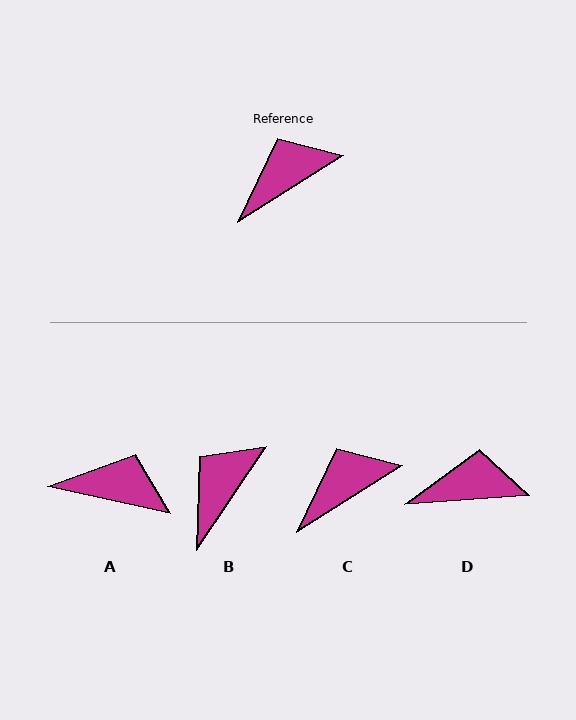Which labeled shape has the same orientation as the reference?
C.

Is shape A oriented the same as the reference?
No, it is off by about 44 degrees.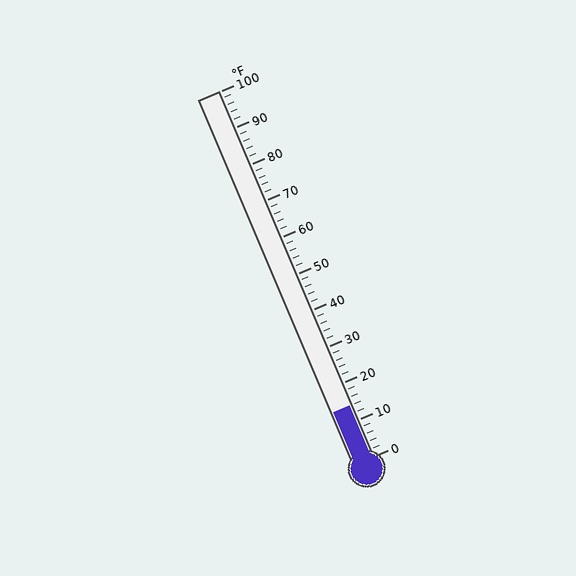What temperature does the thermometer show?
The thermometer shows approximately 14°F.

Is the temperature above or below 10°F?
The temperature is above 10°F.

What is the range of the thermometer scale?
The thermometer scale ranges from 0°F to 100°F.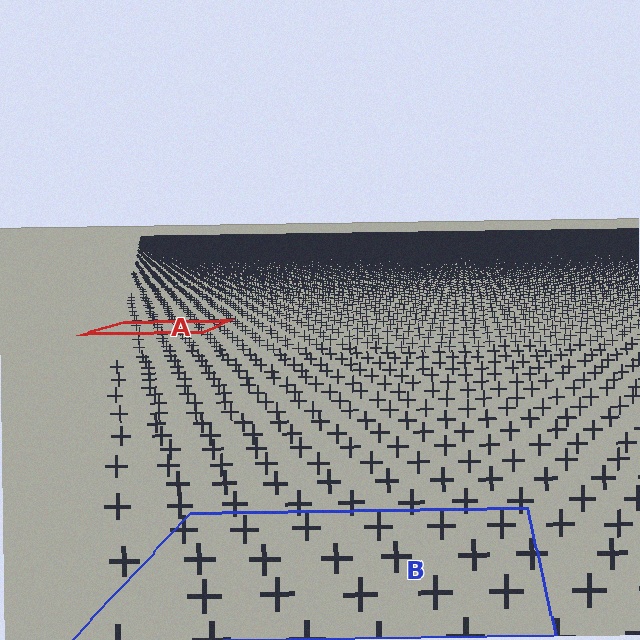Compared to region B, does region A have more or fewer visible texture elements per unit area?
Region A has more texture elements per unit area — they are packed more densely because it is farther away.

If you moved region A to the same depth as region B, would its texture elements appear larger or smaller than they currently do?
They would appear larger. At a closer depth, the same texture elements are projected at a bigger on-screen size.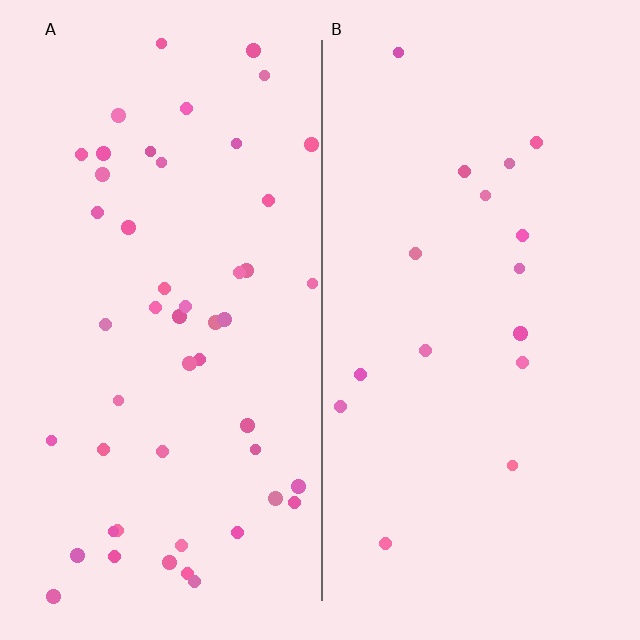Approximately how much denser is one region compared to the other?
Approximately 3.1× — region A over region B.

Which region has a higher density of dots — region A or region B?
A (the left).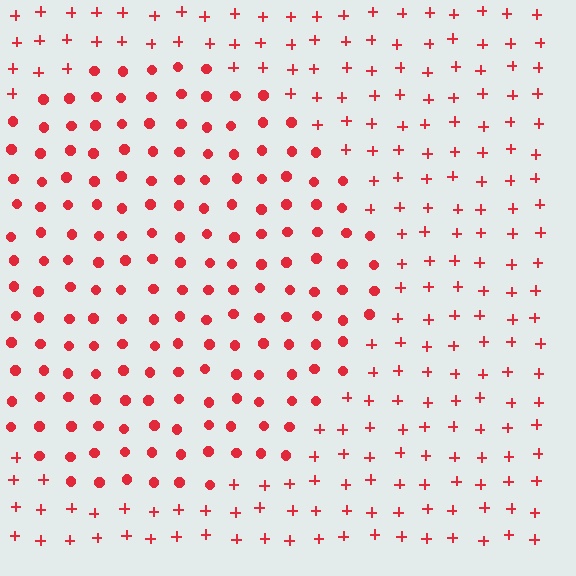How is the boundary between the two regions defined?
The boundary is defined by a change in element shape: circles inside vs. plus signs outside. All elements share the same color and spacing.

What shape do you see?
I see a circle.